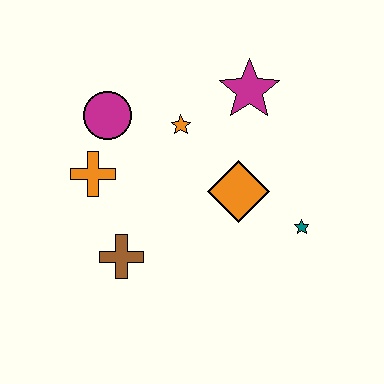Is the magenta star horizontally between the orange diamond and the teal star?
Yes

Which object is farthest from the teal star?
The magenta circle is farthest from the teal star.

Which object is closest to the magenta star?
The orange star is closest to the magenta star.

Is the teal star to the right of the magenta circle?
Yes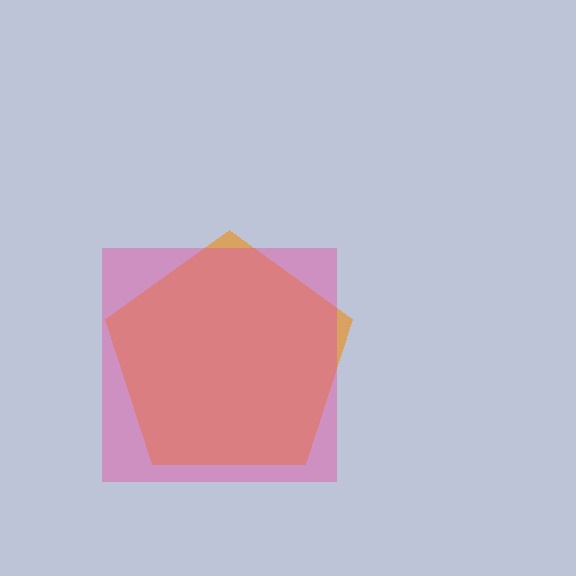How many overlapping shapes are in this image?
There are 2 overlapping shapes in the image.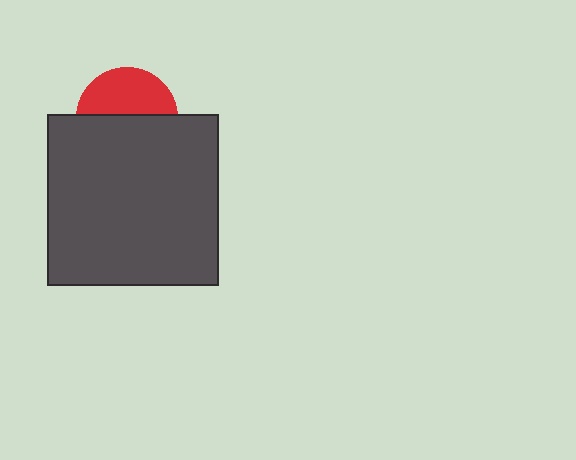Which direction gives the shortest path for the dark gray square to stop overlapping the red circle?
Moving down gives the shortest separation.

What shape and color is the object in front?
The object in front is a dark gray square.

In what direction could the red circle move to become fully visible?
The red circle could move up. That would shift it out from behind the dark gray square entirely.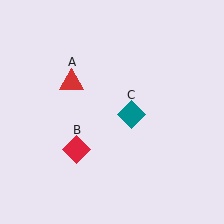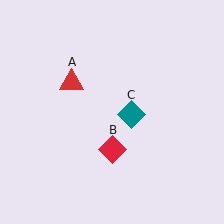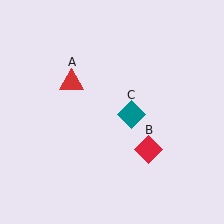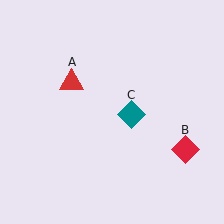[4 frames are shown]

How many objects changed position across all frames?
1 object changed position: red diamond (object B).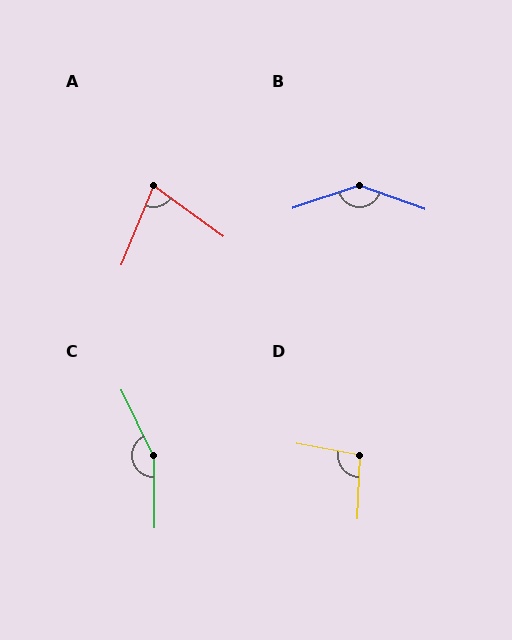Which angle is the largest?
C, at approximately 155 degrees.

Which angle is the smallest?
A, at approximately 76 degrees.